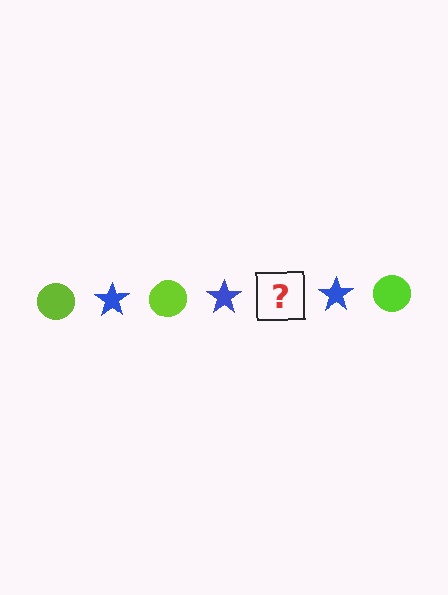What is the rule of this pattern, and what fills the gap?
The rule is that the pattern alternates between lime circle and blue star. The gap should be filled with a lime circle.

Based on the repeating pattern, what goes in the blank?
The blank should be a lime circle.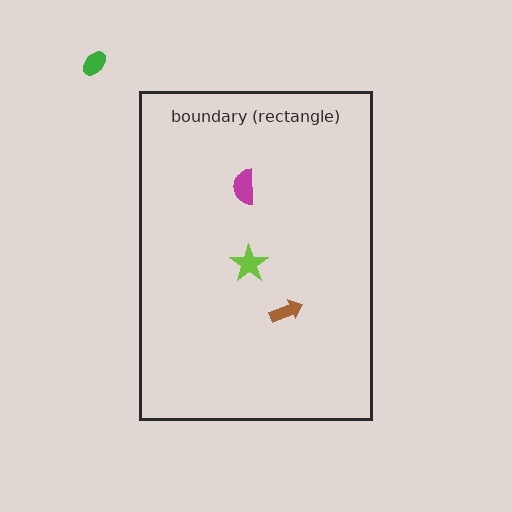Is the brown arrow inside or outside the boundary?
Inside.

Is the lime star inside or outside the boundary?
Inside.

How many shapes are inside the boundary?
3 inside, 1 outside.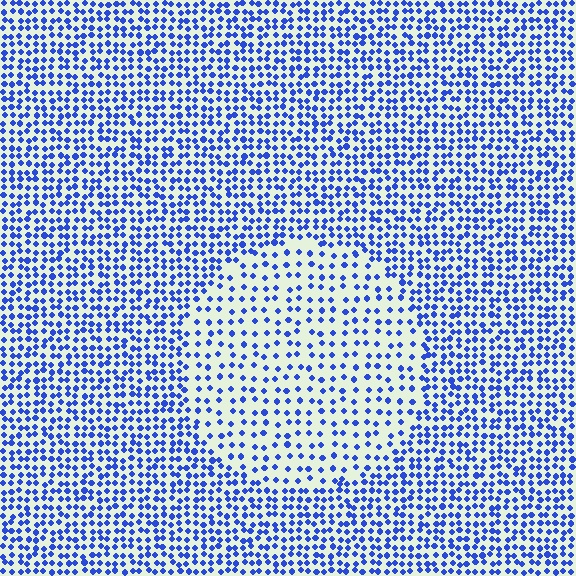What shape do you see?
I see a circle.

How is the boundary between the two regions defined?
The boundary is defined by a change in element density (approximately 2.0x ratio). All elements are the same color, size, and shape.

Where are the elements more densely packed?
The elements are more densely packed outside the circle boundary.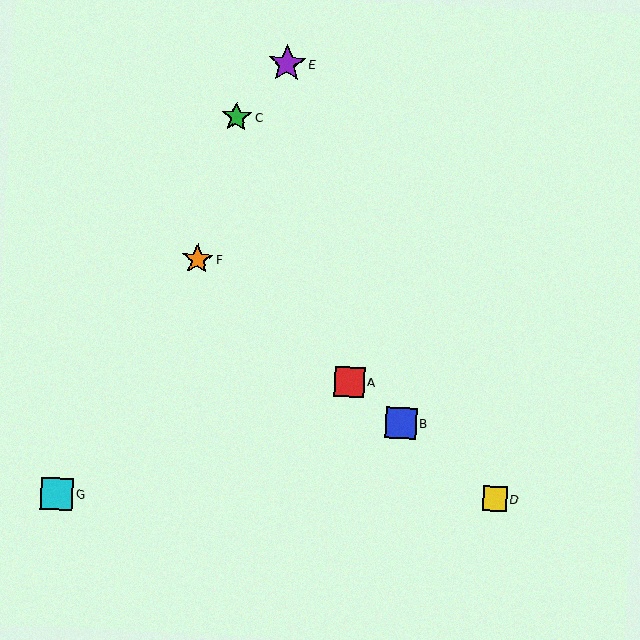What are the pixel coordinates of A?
Object A is at (349, 382).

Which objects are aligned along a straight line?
Objects A, B, D, F are aligned along a straight line.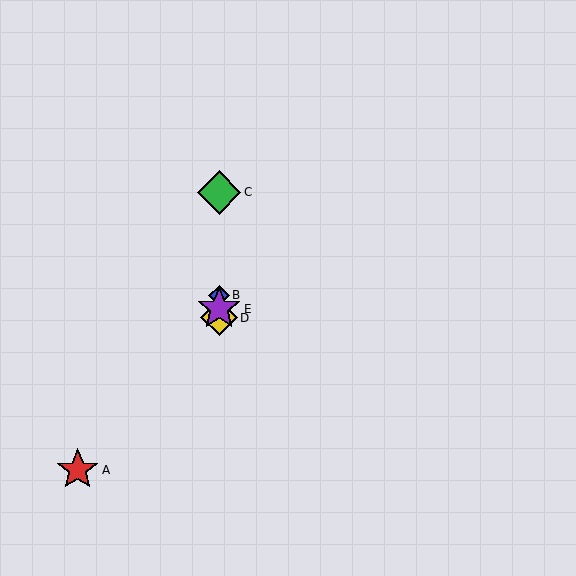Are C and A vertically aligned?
No, C is at x≈219 and A is at x≈78.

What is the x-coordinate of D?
Object D is at x≈219.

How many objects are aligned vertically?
4 objects (B, C, D, E) are aligned vertically.